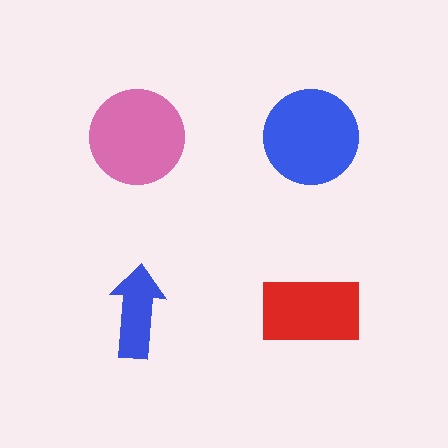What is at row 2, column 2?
A red rectangle.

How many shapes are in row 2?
2 shapes.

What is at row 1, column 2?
A blue circle.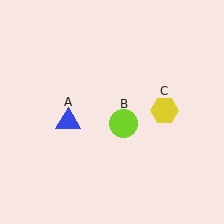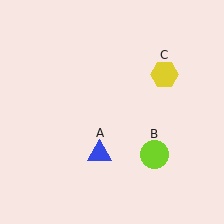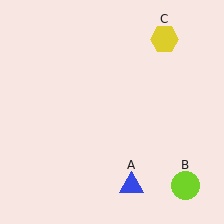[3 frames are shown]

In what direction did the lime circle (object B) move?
The lime circle (object B) moved down and to the right.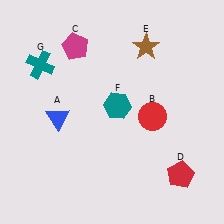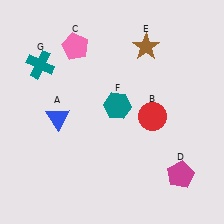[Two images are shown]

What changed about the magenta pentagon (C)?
In Image 1, C is magenta. In Image 2, it changed to pink.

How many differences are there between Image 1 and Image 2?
There are 2 differences between the two images.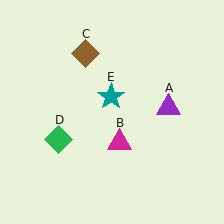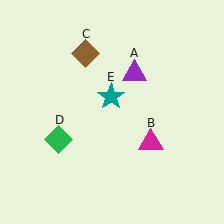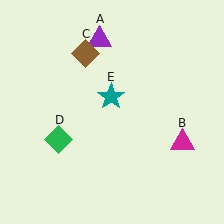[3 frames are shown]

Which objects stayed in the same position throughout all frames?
Brown diamond (object C) and green diamond (object D) and teal star (object E) remained stationary.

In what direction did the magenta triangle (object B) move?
The magenta triangle (object B) moved right.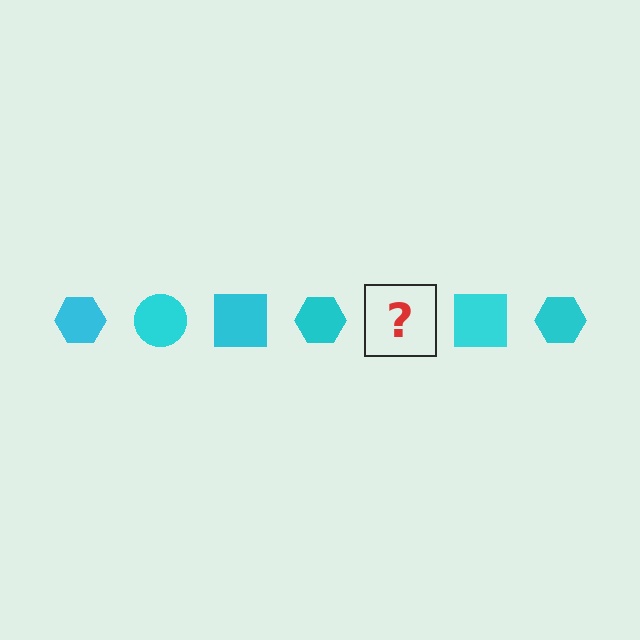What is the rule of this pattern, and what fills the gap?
The rule is that the pattern cycles through hexagon, circle, square shapes in cyan. The gap should be filled with a cyan circle.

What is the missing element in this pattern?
The missing element is a cyan circle.